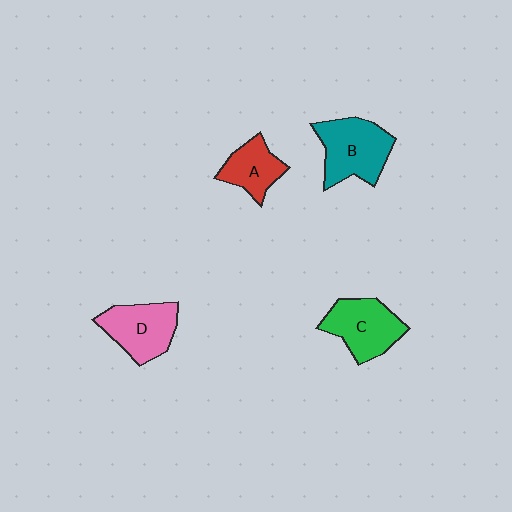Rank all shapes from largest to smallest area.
From largest to smallest: B (teal), C (green), D (pink), A (red).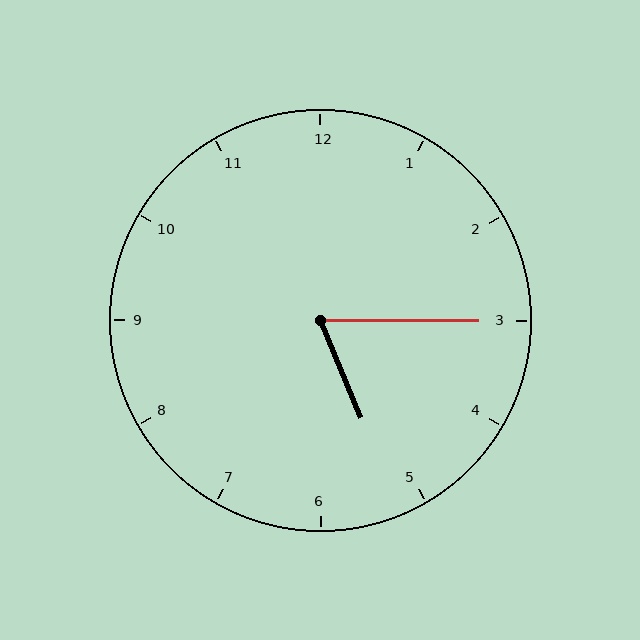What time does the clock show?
5:15.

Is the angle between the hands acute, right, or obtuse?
It is acute.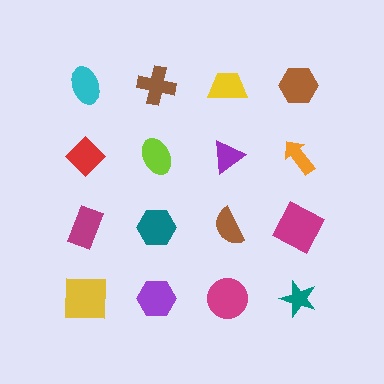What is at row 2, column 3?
A purple triangle.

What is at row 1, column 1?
A cyan ellipse.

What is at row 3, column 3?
A brown semicircle.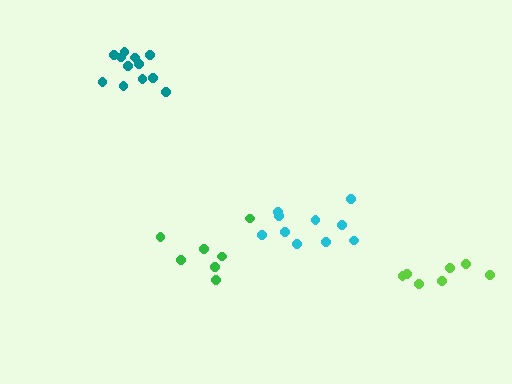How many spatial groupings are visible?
There are 4 spatial groupings.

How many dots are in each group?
Group 1: 7 dots, Group 2: 7 dots, Group 3: 12 dots, Group 4: 10 dots (36 total).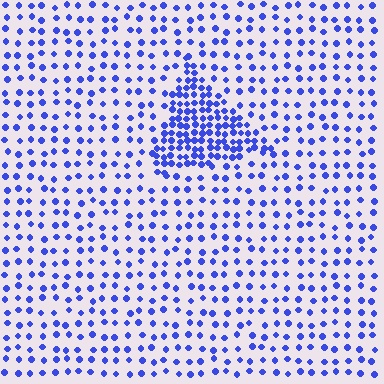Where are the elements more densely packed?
The elements are more densely packed inside the triangle boundary.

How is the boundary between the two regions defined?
The boundary is defined by a change in element density (approximately 2.6x ratio). All elements are the same color, size, and shape.